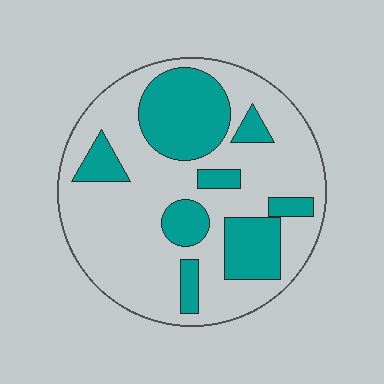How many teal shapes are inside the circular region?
8.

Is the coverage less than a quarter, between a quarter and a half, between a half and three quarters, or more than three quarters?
Between a quarter and a half.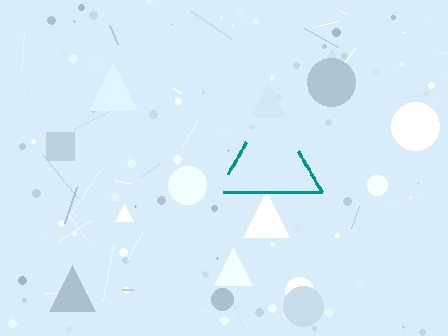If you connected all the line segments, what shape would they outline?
They would outline a triangle.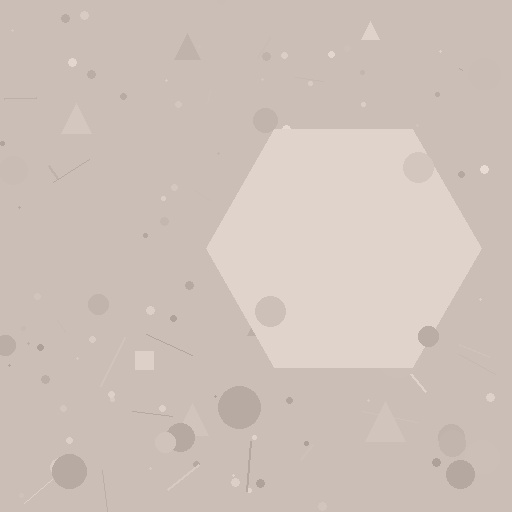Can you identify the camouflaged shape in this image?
The camouflaged shape is a hexagon.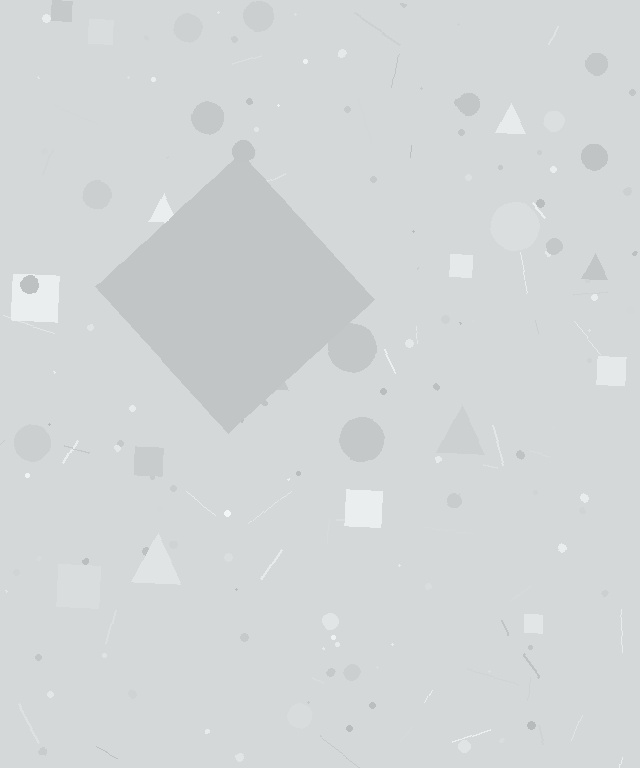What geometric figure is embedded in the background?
A diamond is embedded in the background.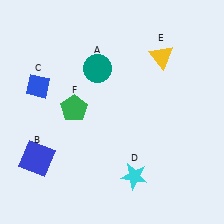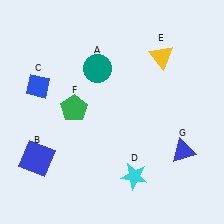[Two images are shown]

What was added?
A blue triangle (G) was added in Image 2.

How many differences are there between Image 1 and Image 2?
There is 1 difference between the two images.